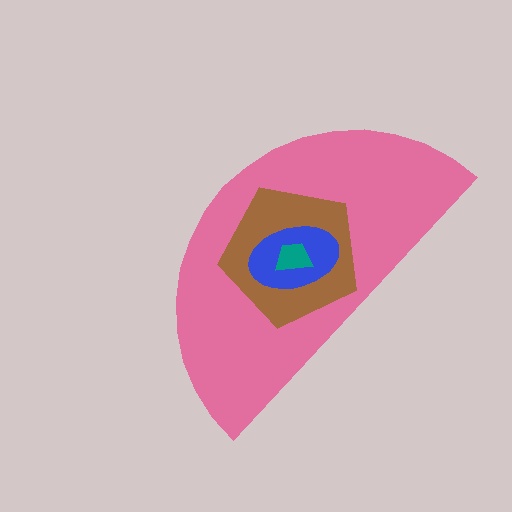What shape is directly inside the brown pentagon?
The blue ellipse.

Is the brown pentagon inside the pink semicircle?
Yes.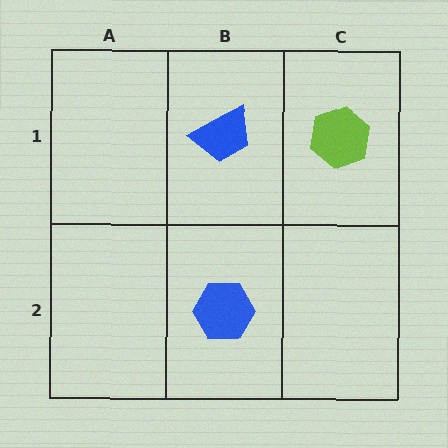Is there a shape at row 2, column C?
No, that cell is empty.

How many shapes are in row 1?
2 shapes.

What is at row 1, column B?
A blue trapezoid.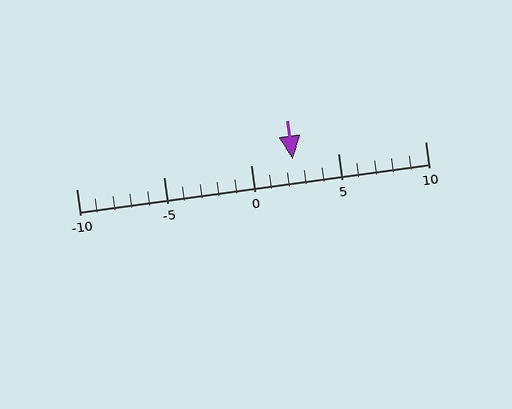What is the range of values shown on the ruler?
The ruler shows values from -10 to 10.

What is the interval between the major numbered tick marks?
The major tick marks are spaced 5 units apart.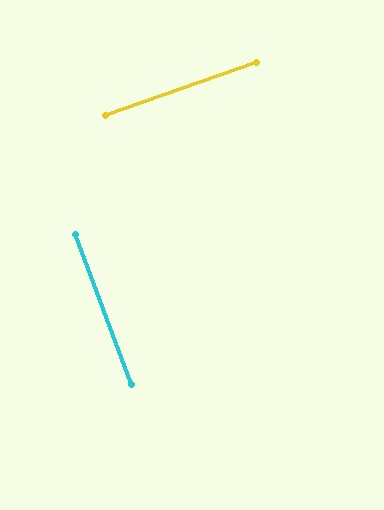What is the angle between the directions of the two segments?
Approximately 89 degrees.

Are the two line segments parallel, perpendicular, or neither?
Perpendicular — they meet at approximately 89°.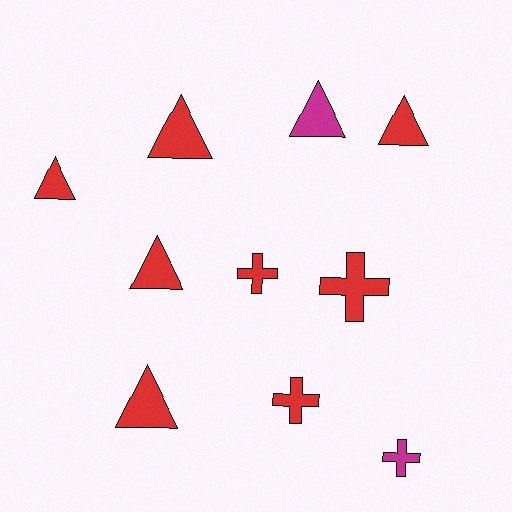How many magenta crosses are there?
There is 1 magenta cross.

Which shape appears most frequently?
Triangle, with 6 objects.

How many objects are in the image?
There are 10 objects.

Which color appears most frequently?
Red, with 8 objects.